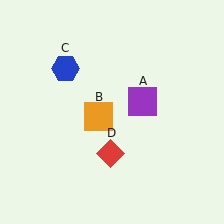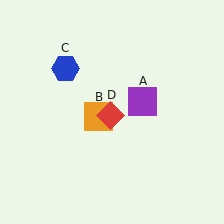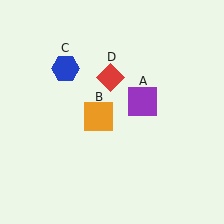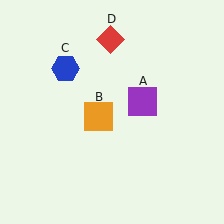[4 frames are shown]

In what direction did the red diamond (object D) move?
The red diamond (object D) moved up.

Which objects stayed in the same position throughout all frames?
Purple square (object A) and orange square (object B) and blue hexagon (object C) remained stationary.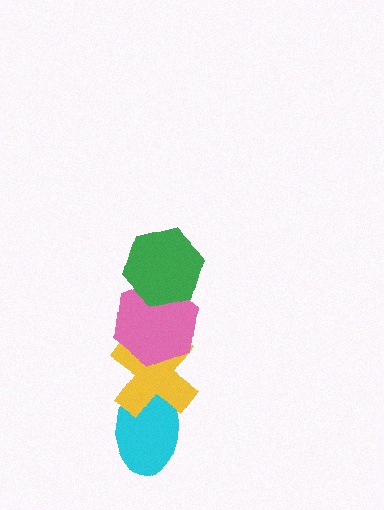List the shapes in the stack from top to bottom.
From top to bottom: the green hexagon, the pink hexagon, the yellow cross, the cyan ellipse.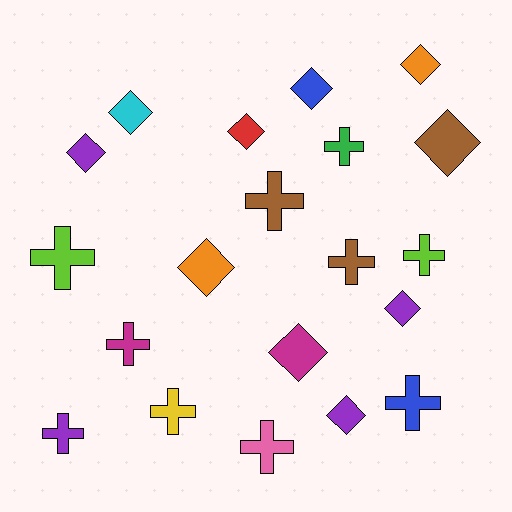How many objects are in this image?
There are 20 objects.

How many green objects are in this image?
There is 1 green object.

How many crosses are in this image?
There are 10 crosses.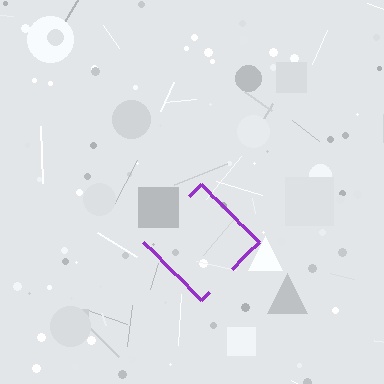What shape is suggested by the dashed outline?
The dashed outline suggests a diamond.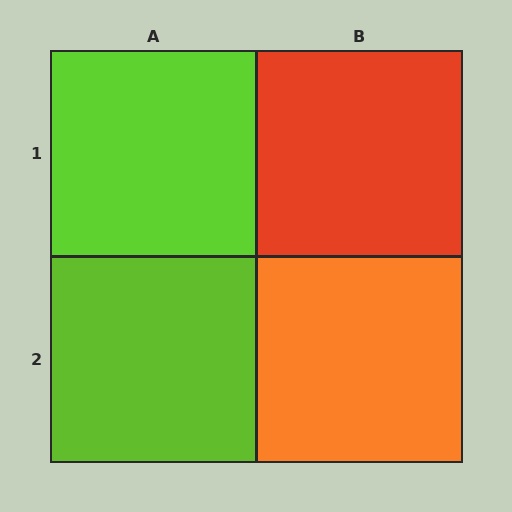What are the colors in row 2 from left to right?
Lime, orange.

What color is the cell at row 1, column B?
Red.